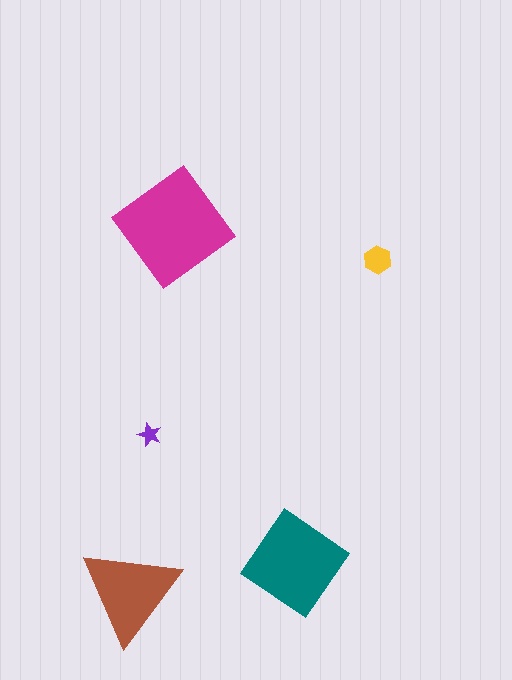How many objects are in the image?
There are 5 objects in the image.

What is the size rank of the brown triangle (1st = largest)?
3rd.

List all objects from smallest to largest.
The purple star, the yellow hexagon, the brown triangle, the teal diamond, the magenta diamond.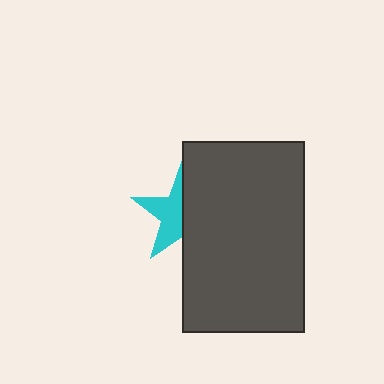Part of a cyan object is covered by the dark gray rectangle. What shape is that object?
It is a star.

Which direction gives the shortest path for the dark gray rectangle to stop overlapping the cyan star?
Moving right gives the shortest separation.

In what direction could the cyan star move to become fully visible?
The cyan star could move left. That would shift it out from behind the dark gray rectangle entirely.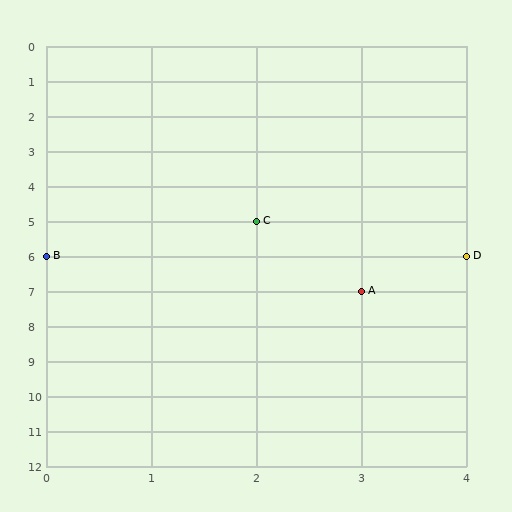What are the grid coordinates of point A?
Point A is at grid coordinates (3, 7).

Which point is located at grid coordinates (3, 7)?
Point A is at (3, 7).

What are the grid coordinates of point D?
Point D is at grid coordinates (4, 6).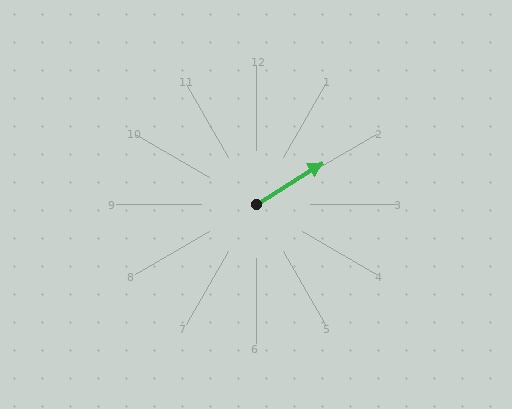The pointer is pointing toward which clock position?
Roughly 2 o'clock.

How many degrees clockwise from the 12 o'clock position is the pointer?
Approximately 58 degrees.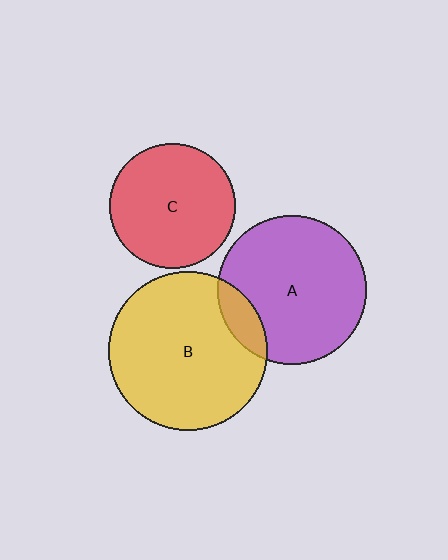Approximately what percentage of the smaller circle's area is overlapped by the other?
Approximately 10%.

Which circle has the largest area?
Circle B (yellow).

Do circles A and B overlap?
Yes.